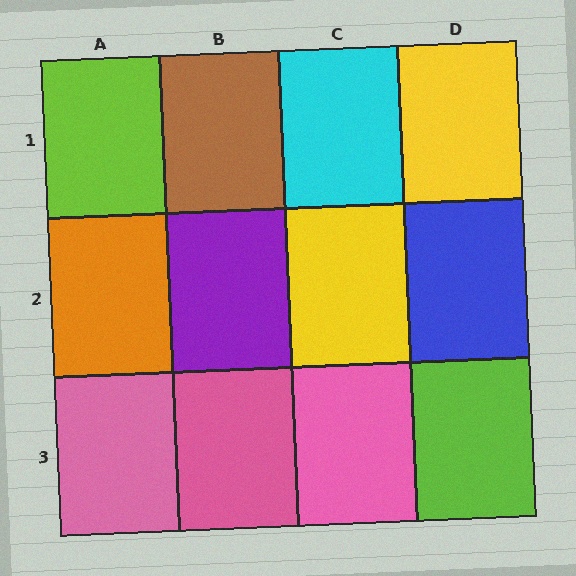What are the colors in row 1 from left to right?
Lime, brown, cyan, yellow.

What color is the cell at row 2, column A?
Orange.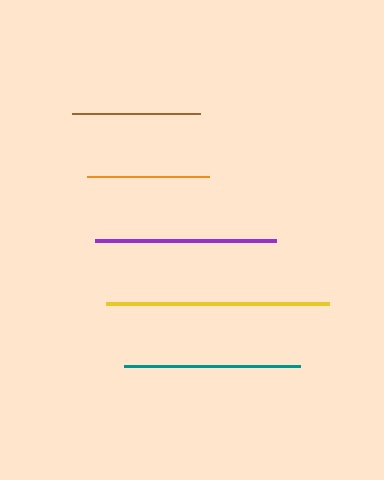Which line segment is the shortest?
The orange line is the shortest at approximately 121 pixels.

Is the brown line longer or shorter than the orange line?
The brown line is longer than the orange line.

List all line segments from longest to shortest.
From longest to shortest: yellow, purple, teal, brown, orange.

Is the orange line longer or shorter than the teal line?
The teal line is longer than the orange line.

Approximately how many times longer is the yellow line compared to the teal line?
The yellow line is approximately 1.3 times the length of the teal line.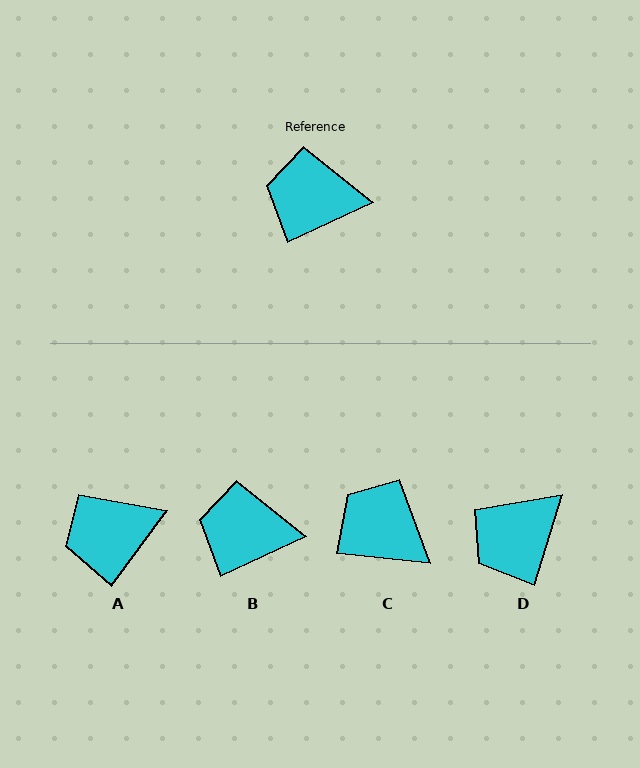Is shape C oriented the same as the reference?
No, it is off by about 30 degrees.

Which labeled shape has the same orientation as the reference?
B.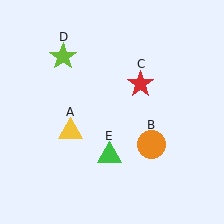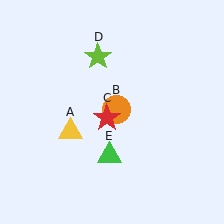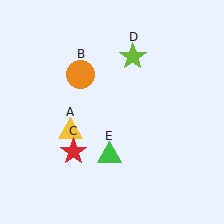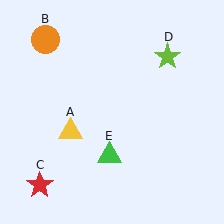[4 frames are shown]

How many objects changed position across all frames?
3 objects changed position: orange circle (object B), red star (object C), lime star (object D).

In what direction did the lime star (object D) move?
The lime star (object D) moved right.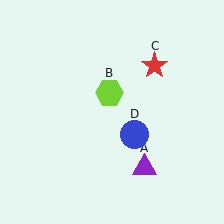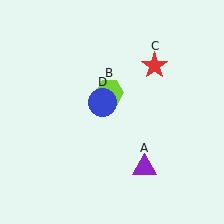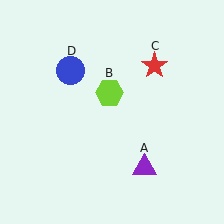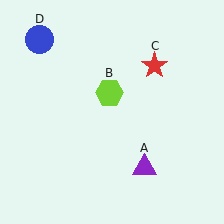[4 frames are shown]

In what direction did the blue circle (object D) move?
The blue circle (object D) moved up and to the left.